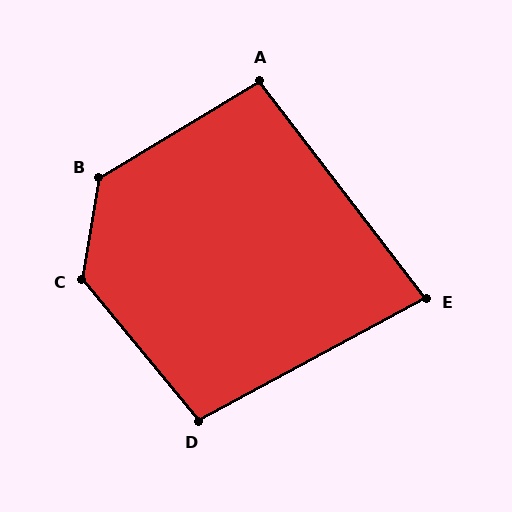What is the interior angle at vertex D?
Approximately 101 degrees (obtuse).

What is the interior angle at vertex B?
Approximately 130 degrees (obtuse).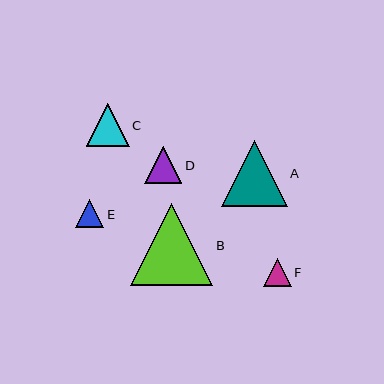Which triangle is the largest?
Triangle B is the largest with a size of approximately 83 pixels.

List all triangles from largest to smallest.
From largest to smallest: B, A, C, D, E, F.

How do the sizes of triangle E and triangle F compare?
Triangle E and triangle F are approximately the same size.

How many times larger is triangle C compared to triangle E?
Triangle C is approximately 1.5 times the size of triangle E.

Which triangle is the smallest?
Triangle F is the smallest with a size of approximately 27 pixels.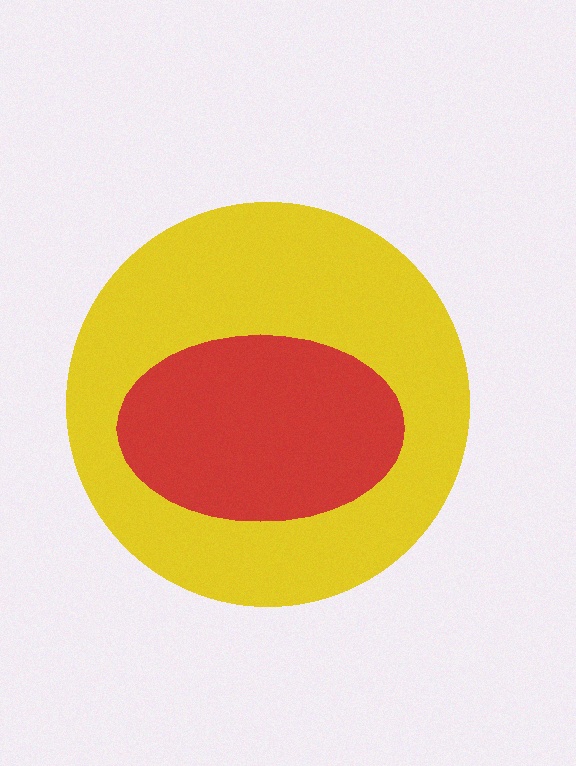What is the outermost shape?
The yellow circle.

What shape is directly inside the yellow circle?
The red ellipse.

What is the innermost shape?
The red ellipse.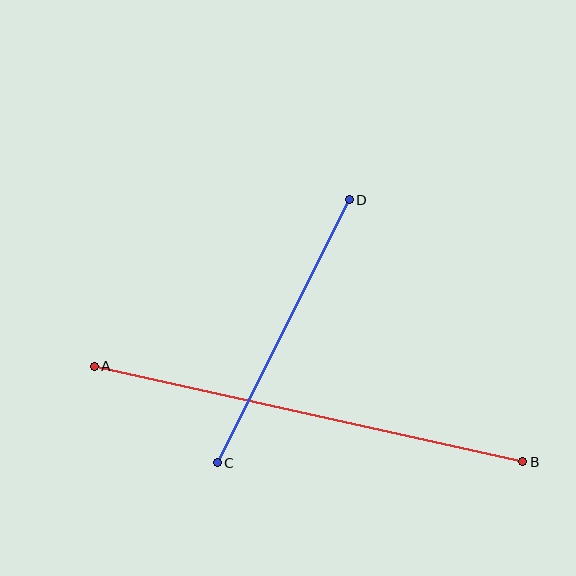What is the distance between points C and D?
The distance is approximately 294 pixels.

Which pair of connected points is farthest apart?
Points A and B are farthest apart.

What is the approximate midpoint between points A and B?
The midpoint is at approximately (308, 414) pixels.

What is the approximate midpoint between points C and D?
The midpoint is at approximately (283, 331) pixels.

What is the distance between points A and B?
The distance is approximately 439 pixels.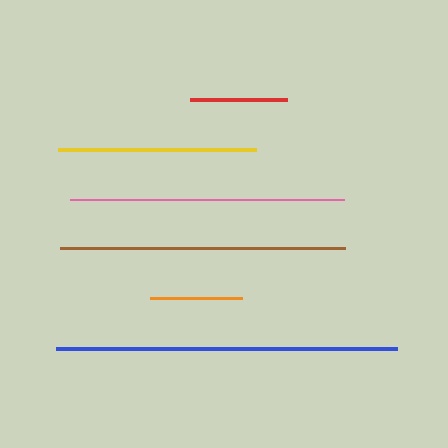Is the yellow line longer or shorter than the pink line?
The pink line is longer than the yellow line.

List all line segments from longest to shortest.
From longest to shortest: blue, brown, pink, yellow, red, orange.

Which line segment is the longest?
The blue line is the longest at approximately 341 pixels.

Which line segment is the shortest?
The orange line is the shortest at approximately 92 pixels.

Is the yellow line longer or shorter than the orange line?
The yellow line is longer than the orange line.